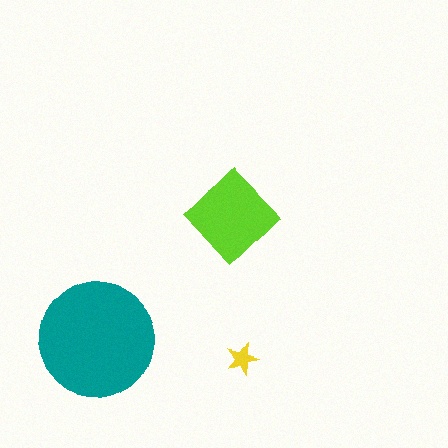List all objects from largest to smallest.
The teal circle, the lime diamond, the yellow star.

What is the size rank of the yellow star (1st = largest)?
3rd.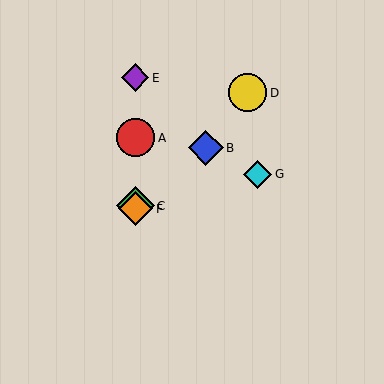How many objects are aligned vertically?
4 objects (A, C, E, F) are aligned vertically.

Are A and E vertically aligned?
Yes, both are at x≈135.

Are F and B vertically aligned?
No, F is at x≈135 and B is at x≈206.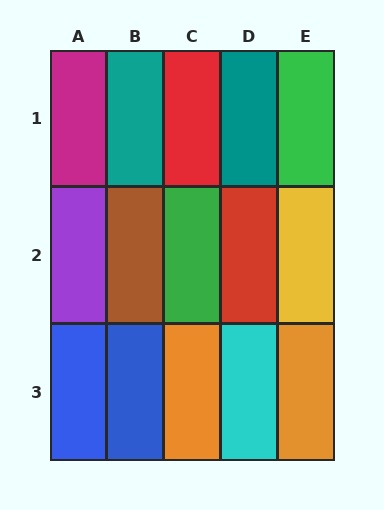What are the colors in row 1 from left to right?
Magenta, teal, red, teal, green.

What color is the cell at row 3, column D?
Cyan.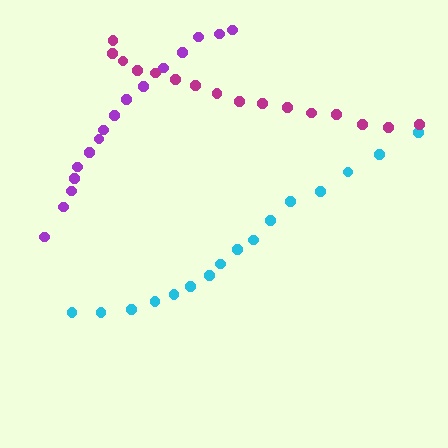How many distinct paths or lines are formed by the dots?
There are 3 distinct paths.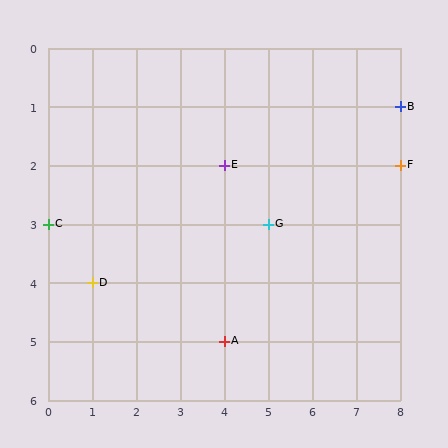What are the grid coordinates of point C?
Point C is at grid coordinates (0, 3).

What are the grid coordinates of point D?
Point D is at grid coordinates (1, 4).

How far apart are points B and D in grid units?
Points B and D are 7 columns and 3 rows apart (about 7.6 grid units diagonally).